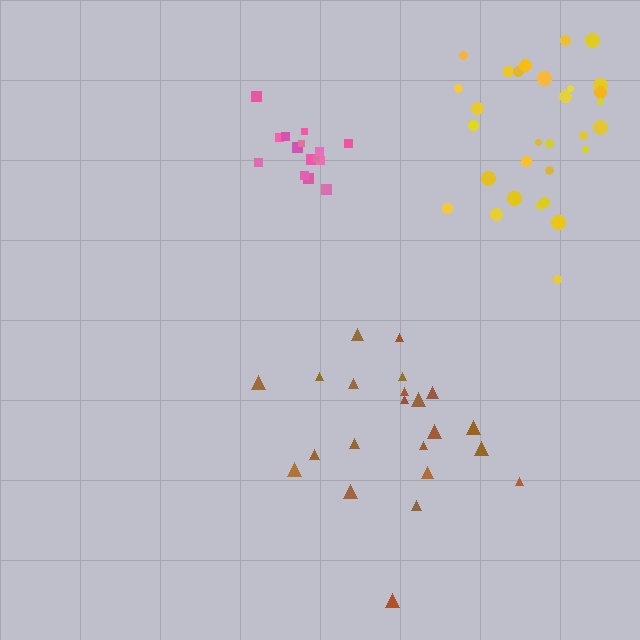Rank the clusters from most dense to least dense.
pink, yellow, brown.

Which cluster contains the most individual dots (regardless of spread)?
Yellow (31).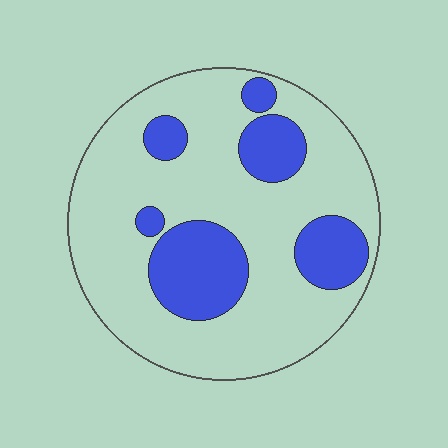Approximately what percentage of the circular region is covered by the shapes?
Approximately 25%.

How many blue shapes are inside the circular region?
6.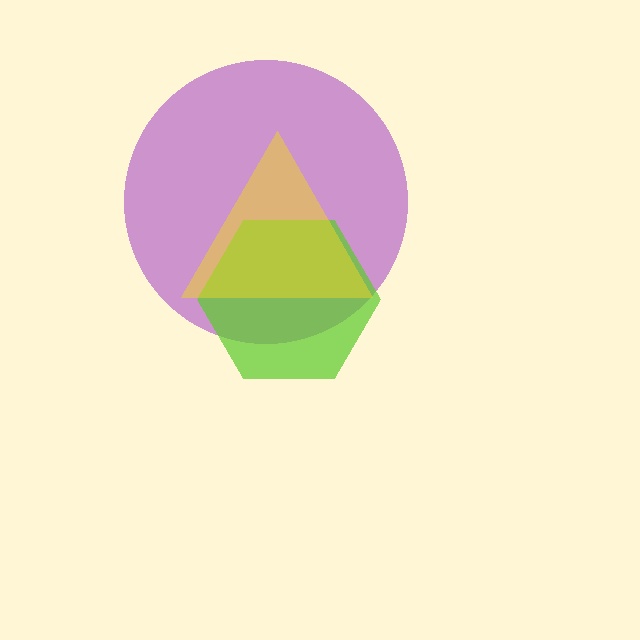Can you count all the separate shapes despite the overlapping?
Yes, there are 3 separate shapes.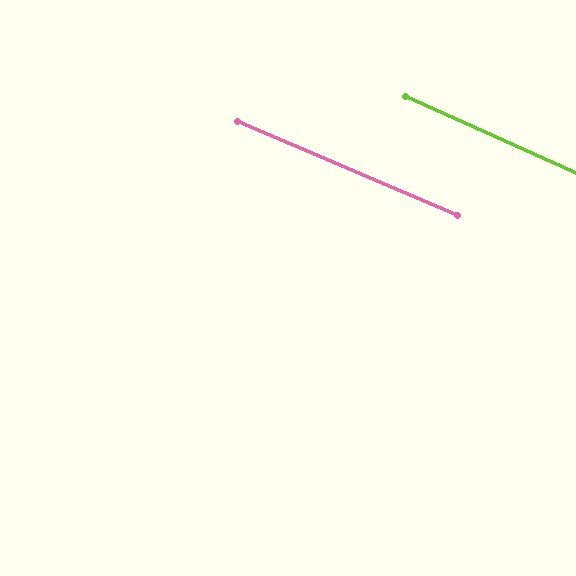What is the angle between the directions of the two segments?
Approximately 1 degree.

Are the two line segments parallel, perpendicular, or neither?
Parallel — their directions differ by only 1.3°.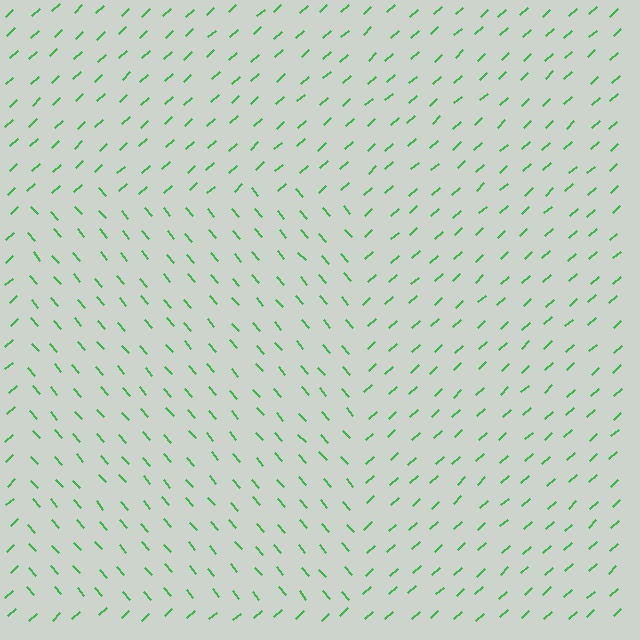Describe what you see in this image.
The image is filled with small green line segments. A rectangle region in the image has lines oriented differently from the surrounding lines, creating a visible texture boundary.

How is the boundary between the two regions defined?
The boundary is defined purely by a change in line orientation (approximately 89 degrees difference). All lines are the same color and thickness.